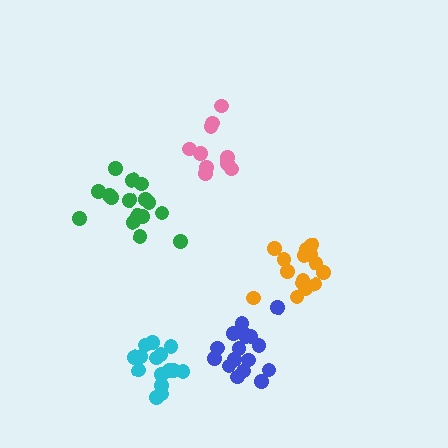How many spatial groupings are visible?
There are 5 spatial groupings.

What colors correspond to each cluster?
The clusters are colored: orange, green, cyan, pink, blue.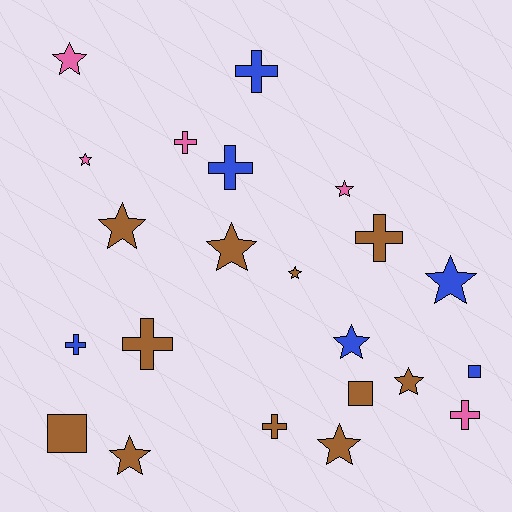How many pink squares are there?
There are no pink squares.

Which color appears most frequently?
Brown, with 11 objects.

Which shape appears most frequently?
Star, with 11 objects.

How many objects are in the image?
There are 22 objects.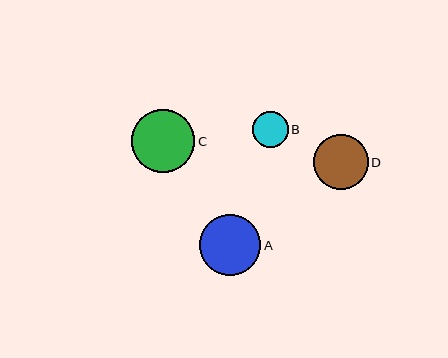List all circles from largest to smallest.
From largest to smallest: C, A, D, B.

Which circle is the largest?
Circle C is the largest with a size of approximately 63 pixels.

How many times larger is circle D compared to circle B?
Circle D is approximately 1.5 times the size of circle B.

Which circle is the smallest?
Circle B is the smallest with a size of approximately 36 pixels.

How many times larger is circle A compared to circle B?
Circle A is approximately 1.7 times the size of circle B.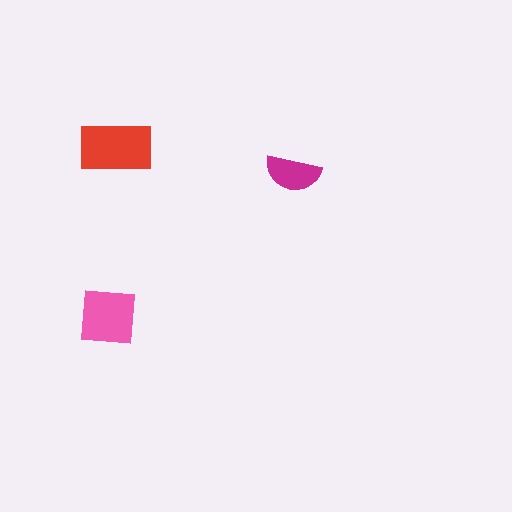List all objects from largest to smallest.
The red rectangle, the pink square, the magenta semicircle.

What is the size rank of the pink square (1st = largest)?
2nd.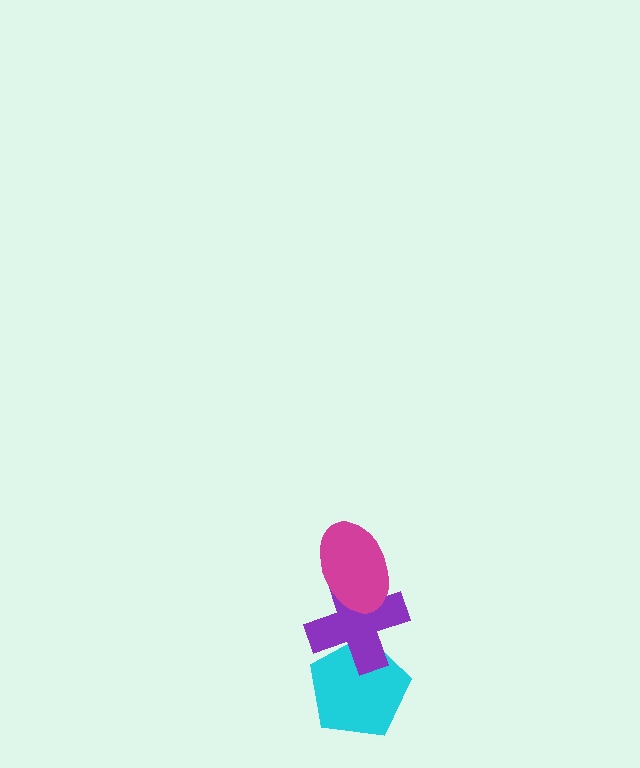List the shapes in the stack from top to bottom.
From top to bottom: the magenta ellipse, the purple cross, the cyan pentagon.